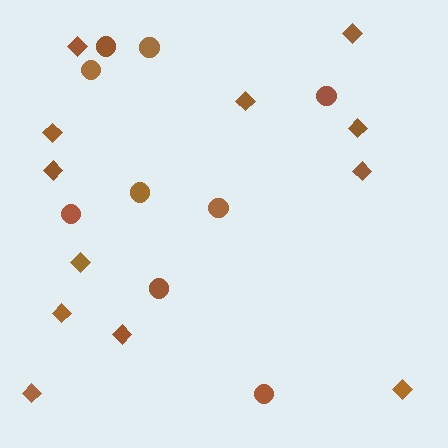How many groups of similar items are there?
There are 2 groups: one group of diamonds (12) and one group of circles (9).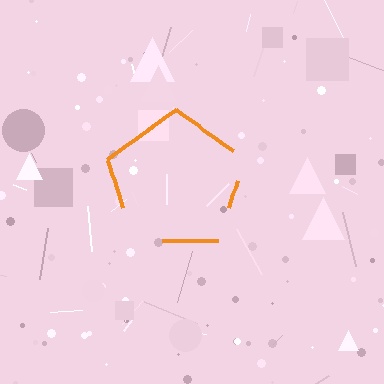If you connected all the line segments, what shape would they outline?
They would outline a pentagon.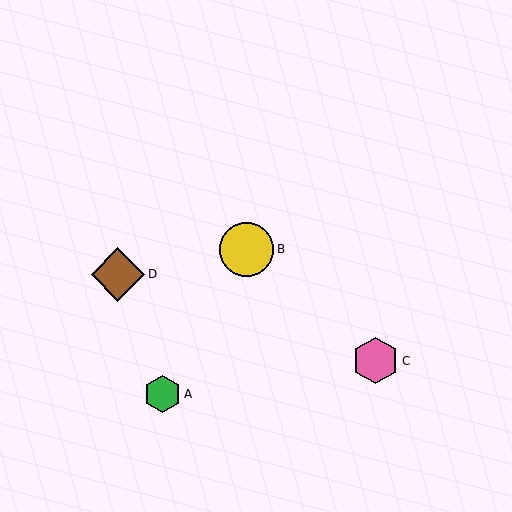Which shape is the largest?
The yellow circle (labeled B) is the largest.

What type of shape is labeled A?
Shape A is a green hexagon.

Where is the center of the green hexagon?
The center of the green hexagon is at (163, 394).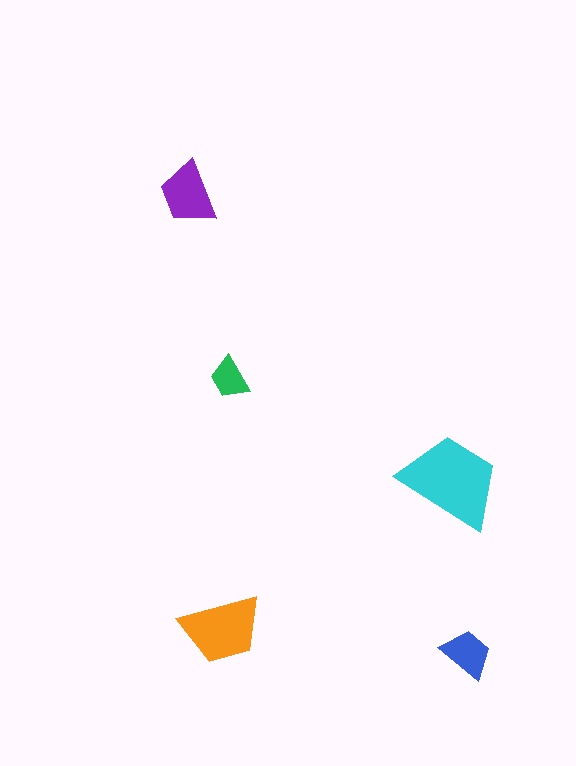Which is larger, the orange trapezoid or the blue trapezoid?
The orange one.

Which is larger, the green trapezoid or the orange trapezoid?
The orange one.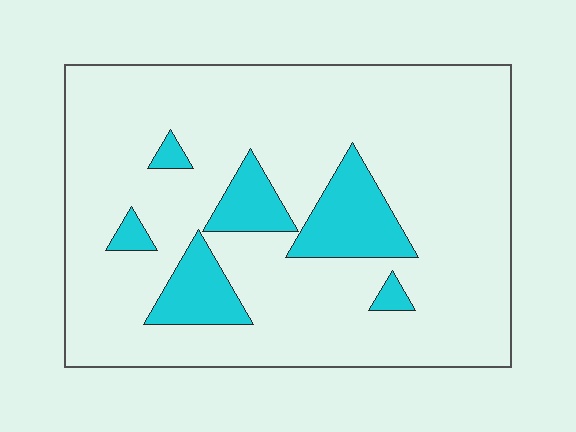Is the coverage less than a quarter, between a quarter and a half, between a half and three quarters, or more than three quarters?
Less than a quarter.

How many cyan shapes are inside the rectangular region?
6.